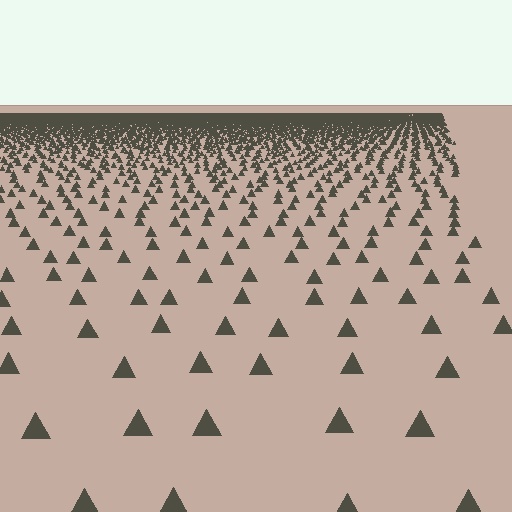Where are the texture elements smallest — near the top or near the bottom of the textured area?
Near the top.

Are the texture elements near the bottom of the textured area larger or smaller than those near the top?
Larger. Near the bottom, elements are closer to the viewer and appear at a bigger on-screen size.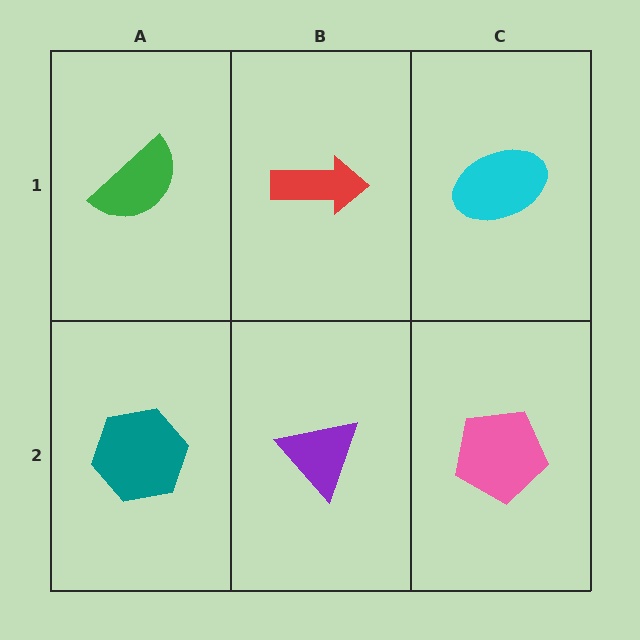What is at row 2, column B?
A purple triangle.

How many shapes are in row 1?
3 shapes.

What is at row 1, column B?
A red arrow.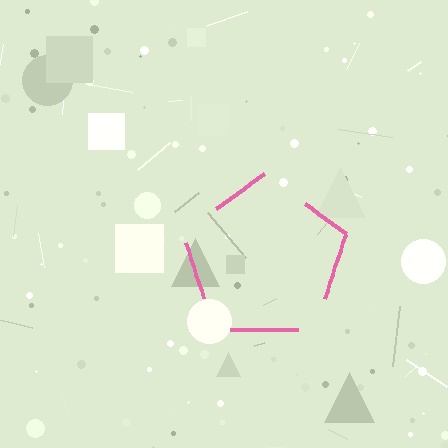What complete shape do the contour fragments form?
The contour fragments form a pentagon.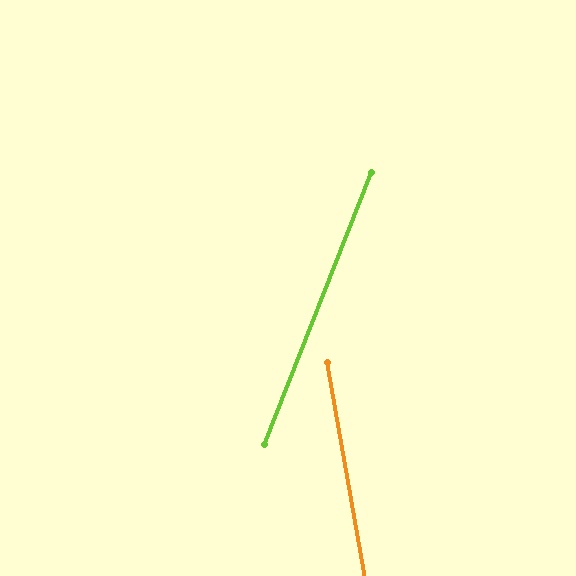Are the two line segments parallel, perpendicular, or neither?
Neither parallel nor perpendicular — they differ by about 32°.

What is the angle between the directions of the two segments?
Approximately 32 degrees.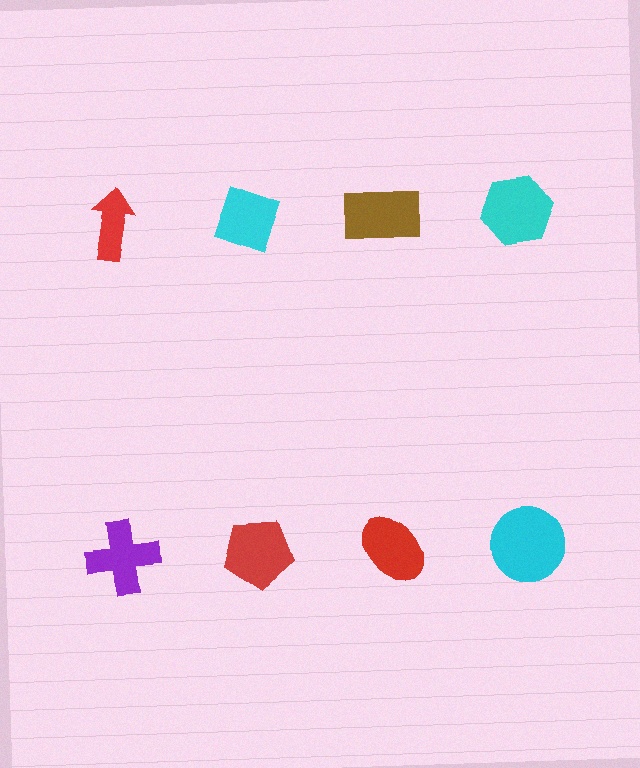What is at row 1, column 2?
A cyan diamond.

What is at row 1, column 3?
A brown rectangle.